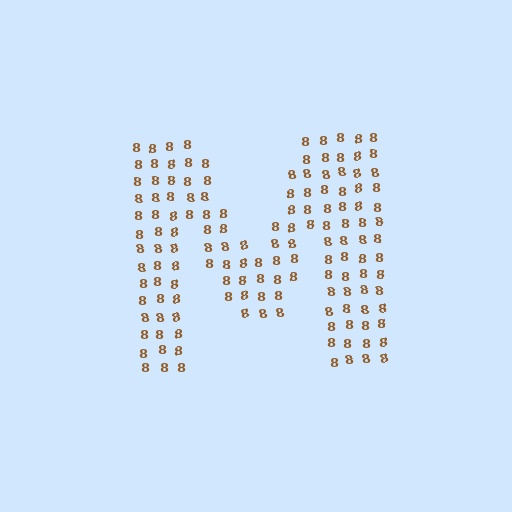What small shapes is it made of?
It is made of small digit 8's.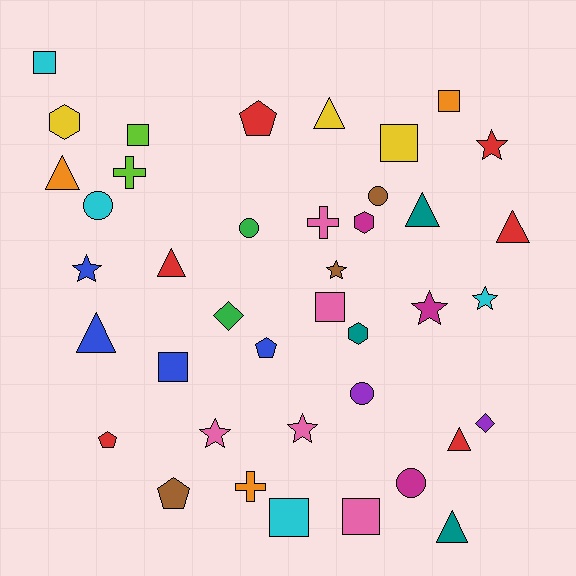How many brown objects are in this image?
There are 3 brown objects.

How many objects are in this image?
There are 40 objects.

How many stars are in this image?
There are 7 stars.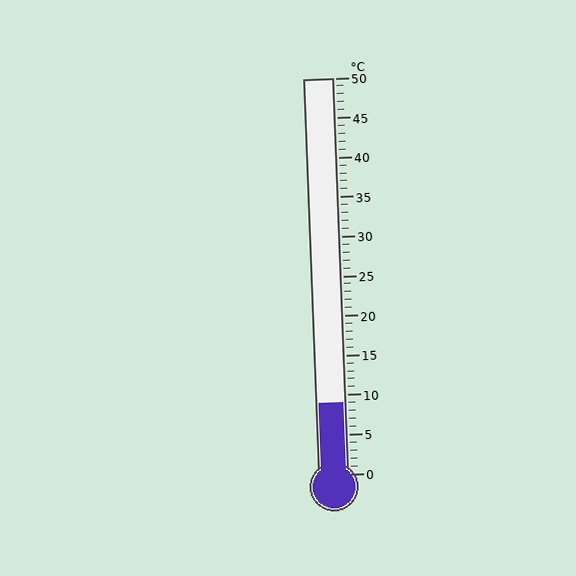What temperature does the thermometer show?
The thermometer shows approximately 9°C.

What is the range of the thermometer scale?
The thermometer scale ranges from 0°C to 50°C.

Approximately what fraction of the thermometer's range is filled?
The thermometer is filled to approximately 20% of its range.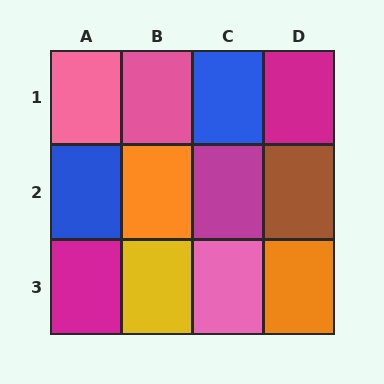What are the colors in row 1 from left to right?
Pink, pink, blue, magenta.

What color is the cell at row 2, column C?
Magenta.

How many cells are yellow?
1 cell is yellow.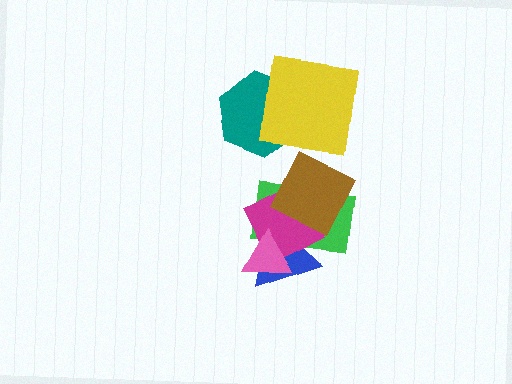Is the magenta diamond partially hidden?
Yes, it is partially covered by another shape.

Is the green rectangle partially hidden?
Yes, it is partially covered by another shape.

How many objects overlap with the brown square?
2 objects overlap with the brown square.